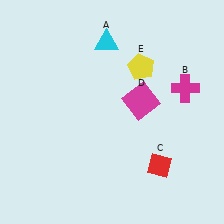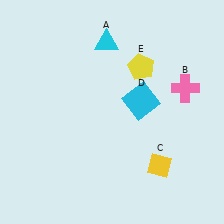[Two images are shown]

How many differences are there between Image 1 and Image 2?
There are 3 differences between the two images.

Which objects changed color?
B changed from magenta to pink. C changed from red to yellow. D changed from magenta to cyan.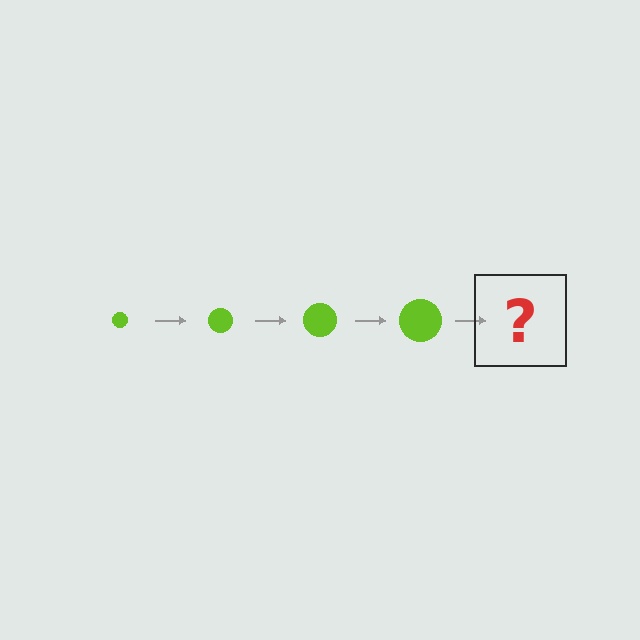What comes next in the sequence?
The next element should be a lime circle, larger than the previous one.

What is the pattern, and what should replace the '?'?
The pattern is that the circle gets progressively larger each step. The '?' should be a lime circle, larger than the previous one.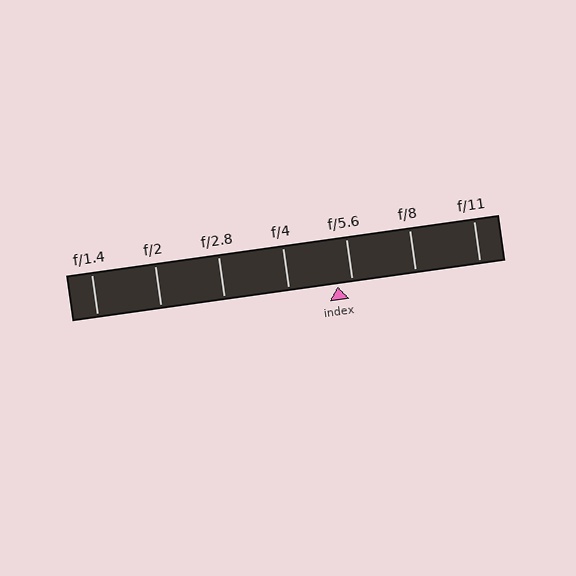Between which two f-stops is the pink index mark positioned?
The index mark is between f/4 and f/5.6.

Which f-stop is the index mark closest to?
The index mark is closest to f/5.6.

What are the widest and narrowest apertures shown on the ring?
The widest aperture shown is f/1.4 and the narrowest is f/11.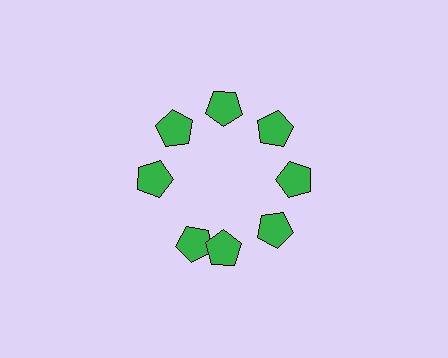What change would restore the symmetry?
The symmetry would be restored by rotating it back into even spacing with its neighbors so that all 8 pentagons sit at equal angles and equal distance from the center.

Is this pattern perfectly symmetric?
No. The 8 green pentagons are arranged in a ring, but one element near the 8 o'clock position is rotated out of alignment along the ring, breaking the 8-fold rotational symmetry.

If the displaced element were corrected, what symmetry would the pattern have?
It would have 8-fold rotational symmetry — the pattern would map onto itself every 45 degrees.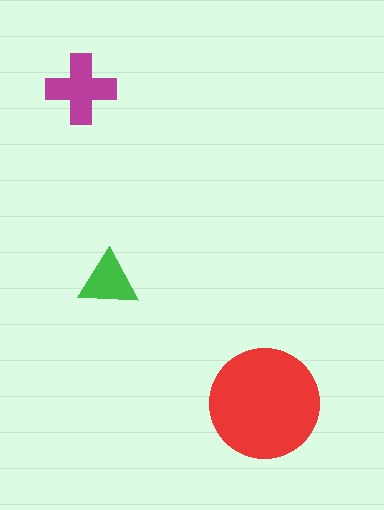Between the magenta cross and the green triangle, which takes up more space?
The magenta cross.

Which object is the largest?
The red circle.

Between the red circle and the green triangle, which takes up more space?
The red circle.